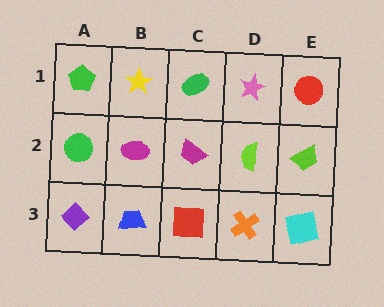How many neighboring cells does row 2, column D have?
4.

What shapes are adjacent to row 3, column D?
A lime semicircle (row 2, column D), a red square (row 3, column C), a cyan square (row 3, column E).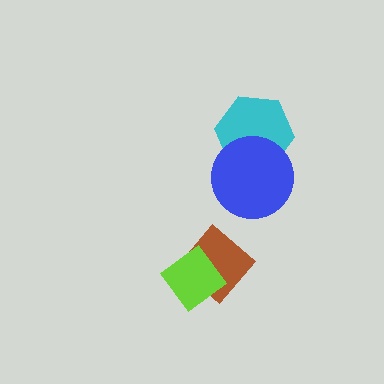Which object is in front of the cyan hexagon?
The blue circle is in front of the cyan hexagon.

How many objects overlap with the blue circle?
1 object overlaps with the blue circle.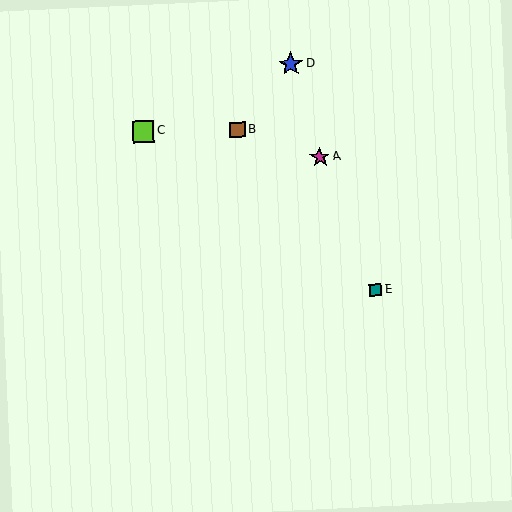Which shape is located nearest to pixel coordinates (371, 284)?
The teal square (labeled E) at (375, 290) is nearest to that location.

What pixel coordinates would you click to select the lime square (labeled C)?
Click at (143, 132) to select the lime square C.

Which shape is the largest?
The blue star (labeled D) is the largest.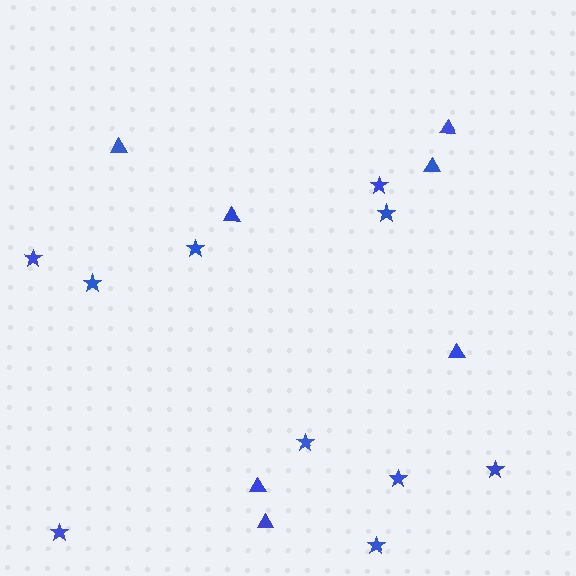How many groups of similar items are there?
There are 2 groups: one group of stars (10) and one group of triangles (7).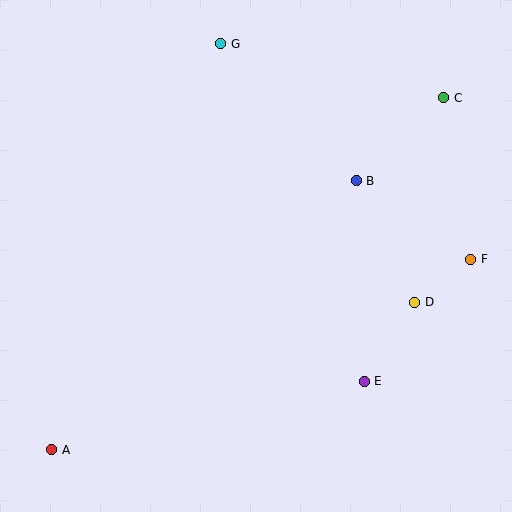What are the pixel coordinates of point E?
Point E is at (364, 381).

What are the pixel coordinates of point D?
Point D is at (415, 302).